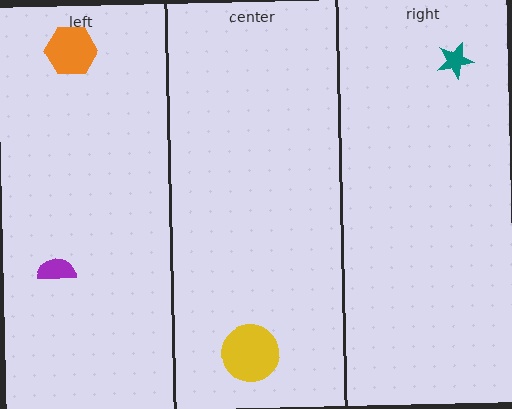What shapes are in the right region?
The teal star.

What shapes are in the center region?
The yellow circle.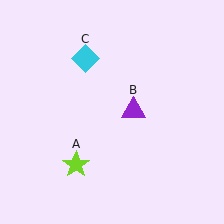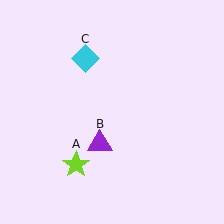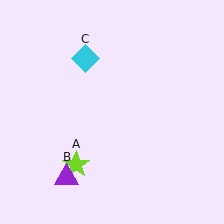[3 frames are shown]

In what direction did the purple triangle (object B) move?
The purple triangle (object B) moved down and to the left.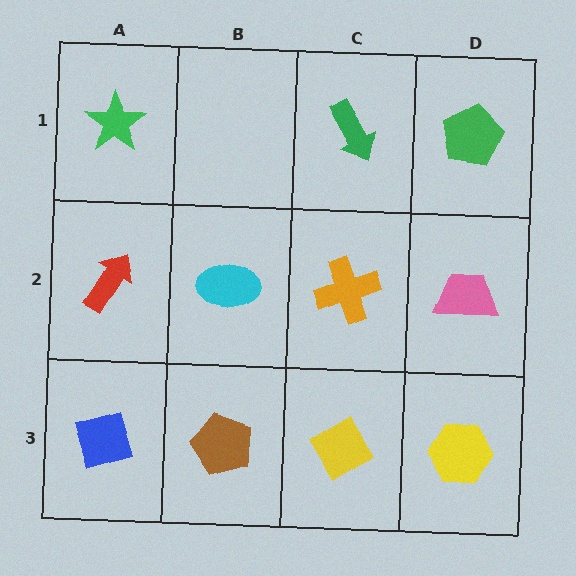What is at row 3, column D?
A yellow hexagon.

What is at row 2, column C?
An orange cross.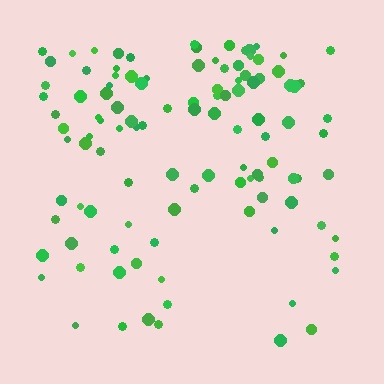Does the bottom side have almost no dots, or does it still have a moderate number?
Still a moderate number, just noticeably fewer than the top.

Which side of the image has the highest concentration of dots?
The top.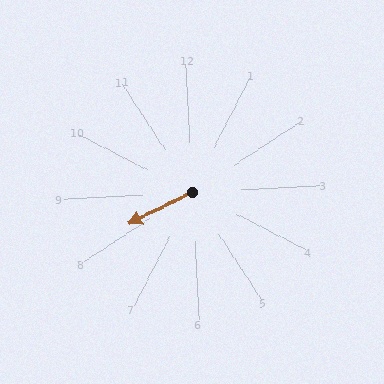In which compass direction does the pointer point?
Southwest.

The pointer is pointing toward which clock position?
Roughly 8 o'clock.